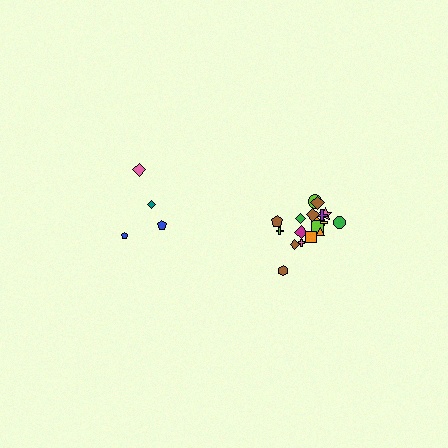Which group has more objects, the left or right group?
The right group.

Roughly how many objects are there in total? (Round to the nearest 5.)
Roughly 20 objects in total.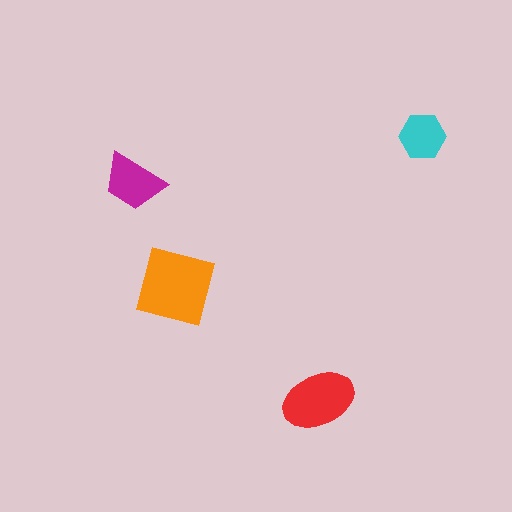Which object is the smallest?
The cyan hexagon.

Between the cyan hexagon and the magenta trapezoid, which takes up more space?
The magenta trapezoid.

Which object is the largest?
The orange square.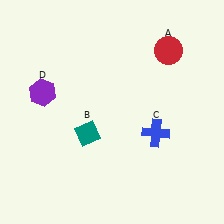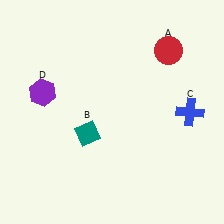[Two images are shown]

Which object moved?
The blue cross (C) moved right.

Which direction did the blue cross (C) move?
The blue cross (C) moved right.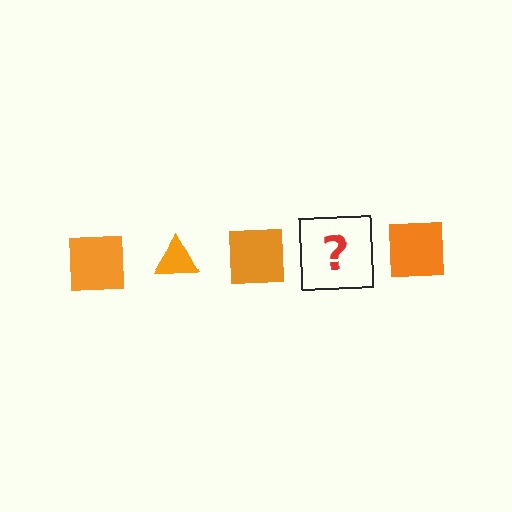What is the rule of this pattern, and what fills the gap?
The rule is that the pattern cycles through square, triangle shapes in orange. The gap should be filled with an orange triangle.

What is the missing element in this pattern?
The missing element is an orange triangle.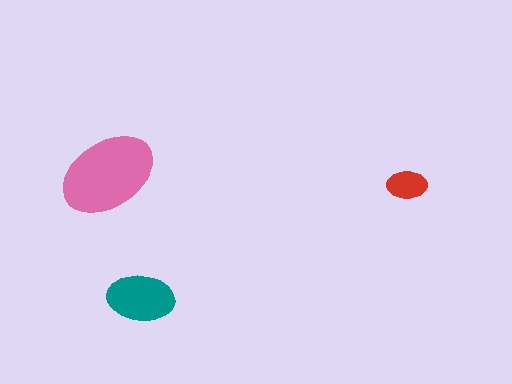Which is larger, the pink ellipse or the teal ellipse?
The pink one.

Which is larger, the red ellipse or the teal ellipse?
The teal one.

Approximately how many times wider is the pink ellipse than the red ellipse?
About 2.5 times wider.